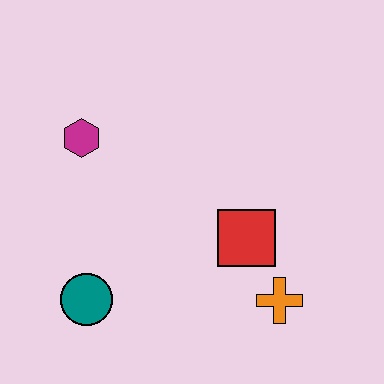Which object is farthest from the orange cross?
The magenta hexagon is farthest from the orange cross.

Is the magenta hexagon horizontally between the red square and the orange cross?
No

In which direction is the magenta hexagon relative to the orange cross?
The magenta hexagon is to the left of the orange cross.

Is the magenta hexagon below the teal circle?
No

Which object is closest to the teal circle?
The magenta hexagon is closest to the teal circle.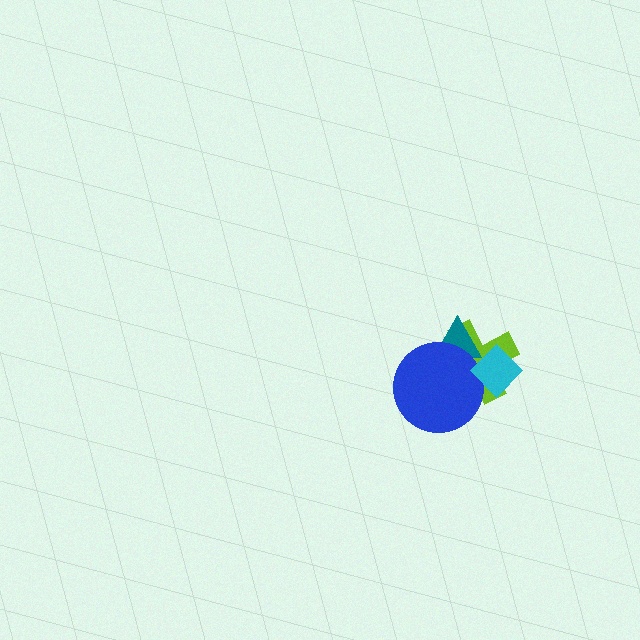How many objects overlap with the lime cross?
3 objects overlap with the lime cross.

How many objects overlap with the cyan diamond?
3 objects overlap with the cyan diamond.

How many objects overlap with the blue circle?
3 objects overlap with the blue circle.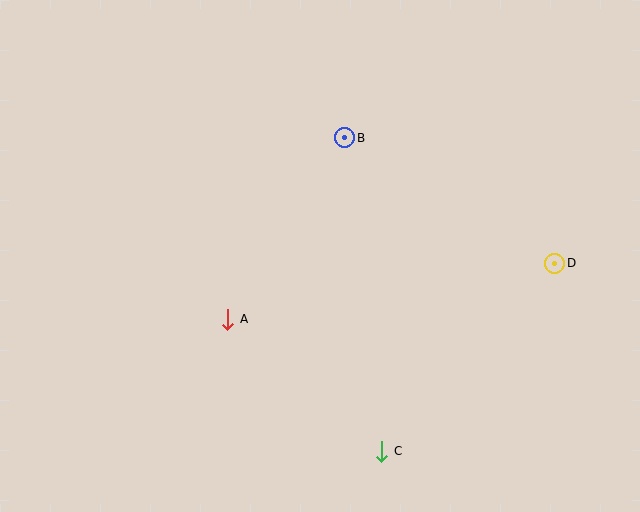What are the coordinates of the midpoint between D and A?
The midpoint between D and A is at (391, 291).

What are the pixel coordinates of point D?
Point D is at (555, 263).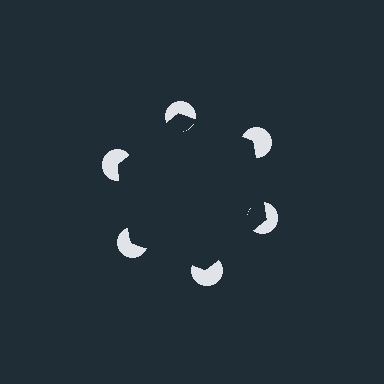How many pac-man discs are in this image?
There are 6 — one at each vertex of the illusory hexagon.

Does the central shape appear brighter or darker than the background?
It typically appears slightly darker than the background, even though no actual brightness change is drawn.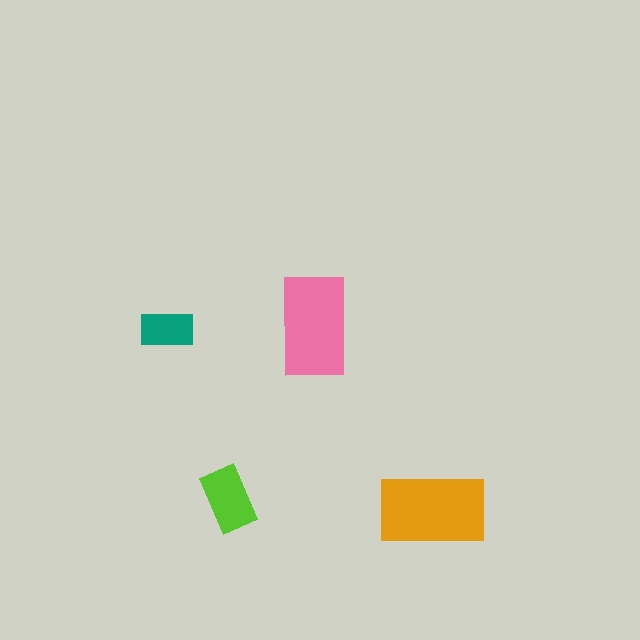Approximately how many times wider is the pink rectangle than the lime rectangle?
About 1.5 times wider.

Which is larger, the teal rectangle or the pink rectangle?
The pink one.